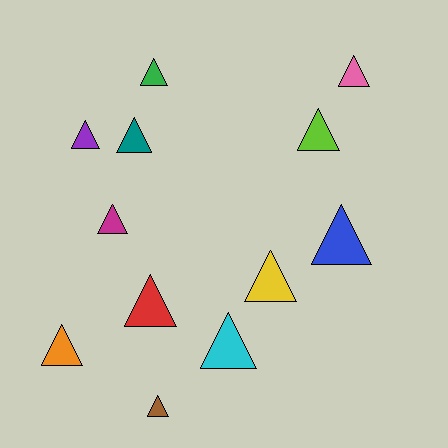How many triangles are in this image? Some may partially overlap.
There are 12 triangles.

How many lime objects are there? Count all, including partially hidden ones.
There is 1 lime object.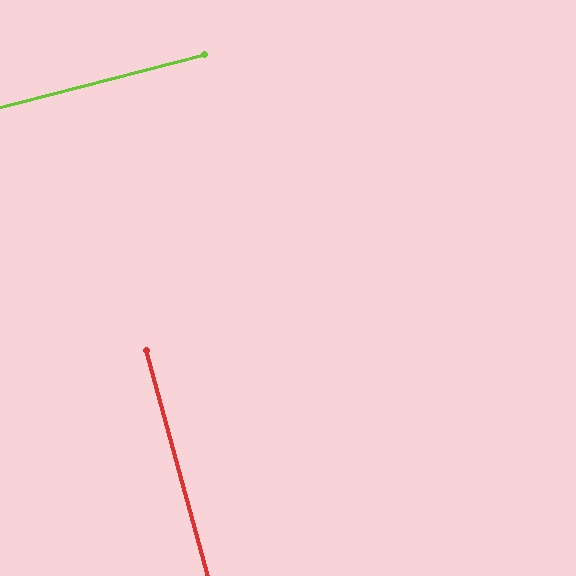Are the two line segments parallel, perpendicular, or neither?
Perpendicular — they meet at approximately 89°.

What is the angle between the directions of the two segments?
Approximately 89 degrees.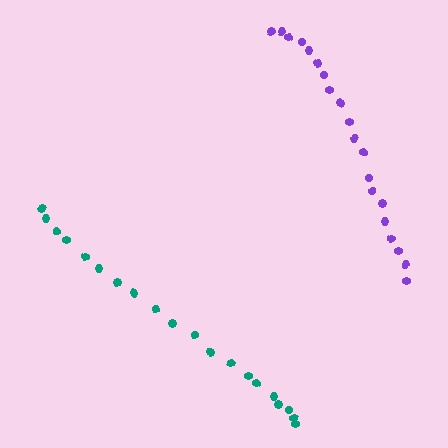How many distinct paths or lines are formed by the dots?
There are 2 distinct paths.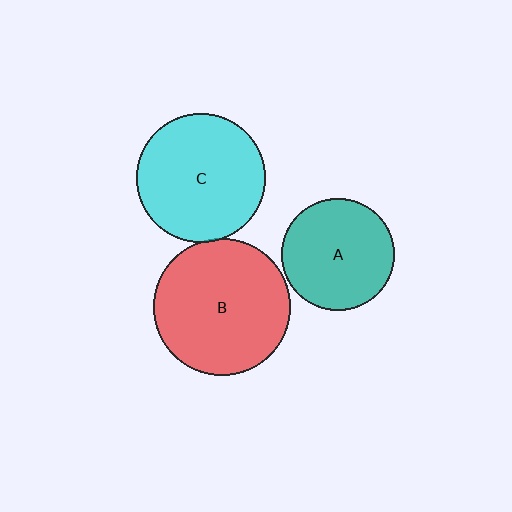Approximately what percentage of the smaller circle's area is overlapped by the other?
Approximately 5%.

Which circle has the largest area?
Circle B (red).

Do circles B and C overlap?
Yes.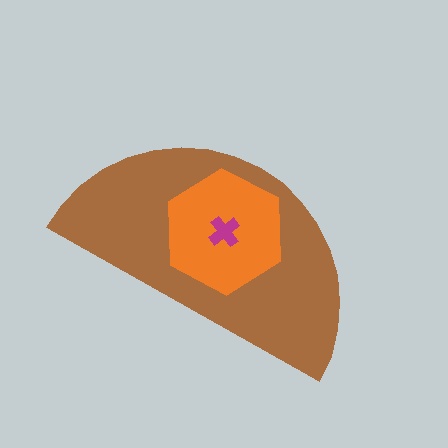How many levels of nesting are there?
3.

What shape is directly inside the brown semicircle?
The orange hexagon.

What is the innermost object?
The magenta cross.